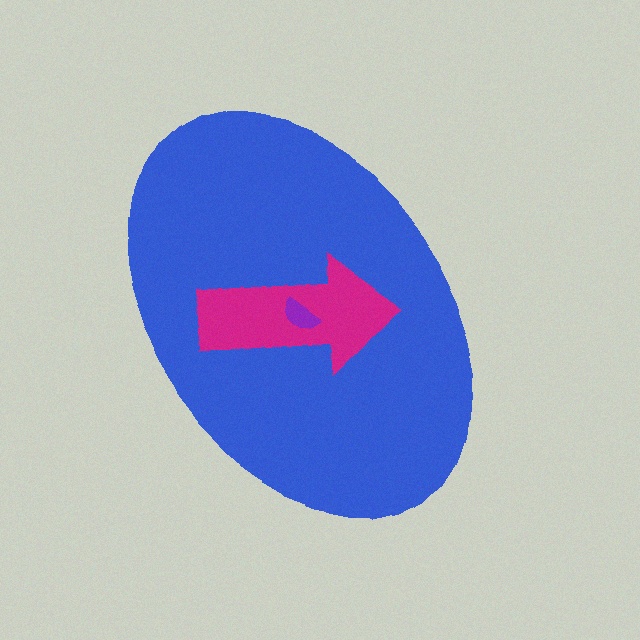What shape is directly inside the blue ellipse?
The magenta arrow.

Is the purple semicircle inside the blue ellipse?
Yes.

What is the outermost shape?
The blue ellipse.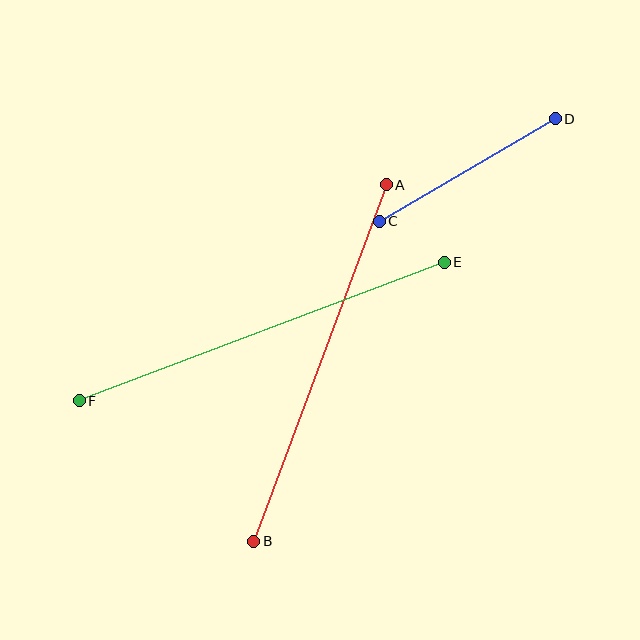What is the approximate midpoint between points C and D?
The midpoint is at approximately (467, 170) pixels.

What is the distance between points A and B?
The distance is approximately 380 pixels.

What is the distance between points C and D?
The distance is approximately 204 pixels.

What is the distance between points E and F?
The distance is approximately 390 pixels.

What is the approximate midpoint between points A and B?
The midpoint is at approximately (320, 363) pixels.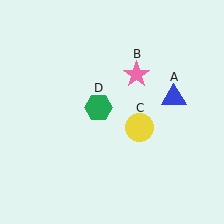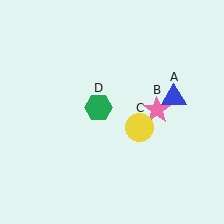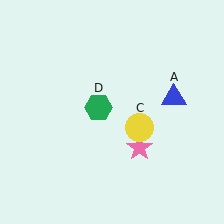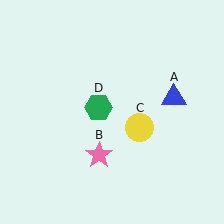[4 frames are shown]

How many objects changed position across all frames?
1 object changed position: pink star (object B).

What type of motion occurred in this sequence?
The pink star (object B) rotated clockwise around the center of the scene.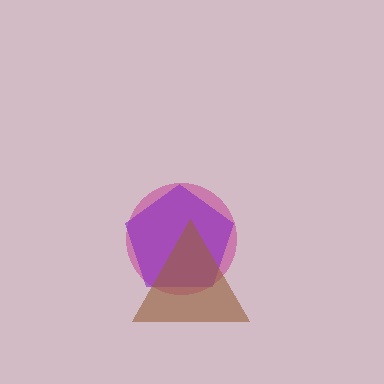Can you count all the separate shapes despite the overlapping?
Yes, there are 3 separate shapes.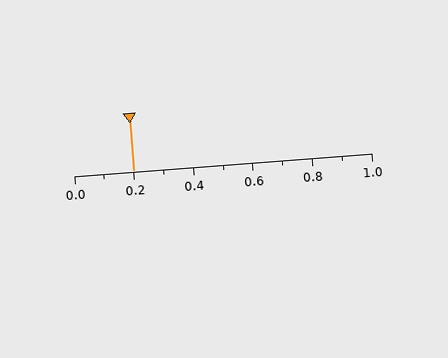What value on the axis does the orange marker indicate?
The marker indicates approximately 0.2.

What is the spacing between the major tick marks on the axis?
The major ticks are spaced 0.2 apart.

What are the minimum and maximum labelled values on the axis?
The axis runs from 0.0 to 1.0.